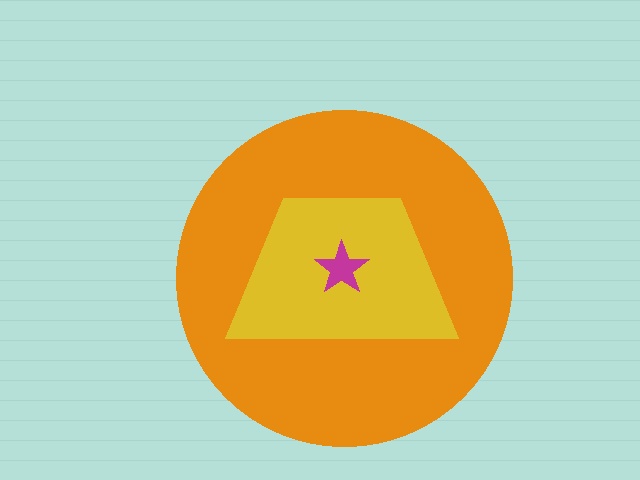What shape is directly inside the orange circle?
The yellow trapezoid.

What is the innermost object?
The magenta star.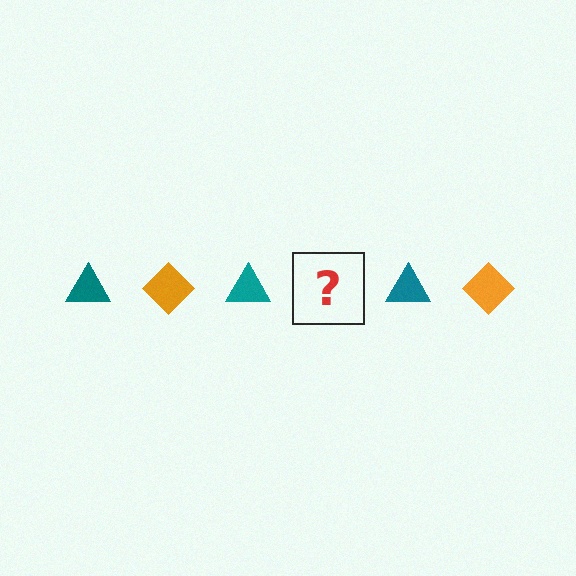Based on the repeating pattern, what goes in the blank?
The blank should be an orange diamond.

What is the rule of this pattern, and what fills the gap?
The rule is that the pattern alternates between teal triangle and orange diamond. The gap should be filled with an orange diamond.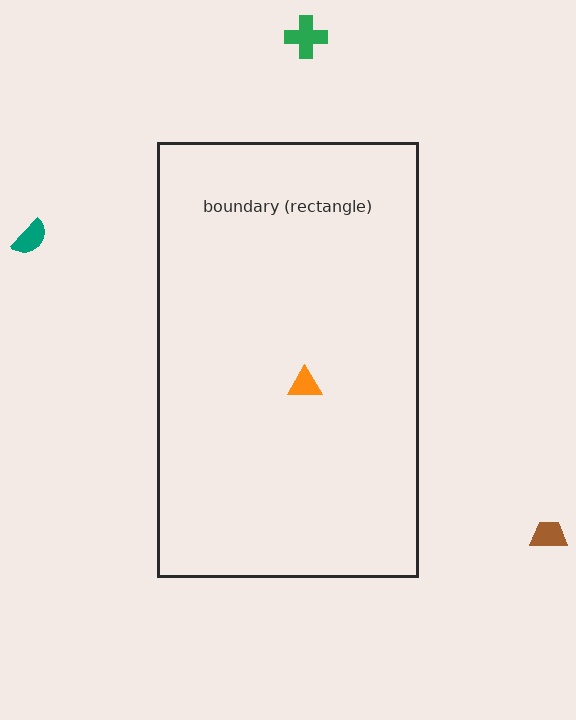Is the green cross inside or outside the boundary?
Outside.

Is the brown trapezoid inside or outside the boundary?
Outside.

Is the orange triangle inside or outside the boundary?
Inside.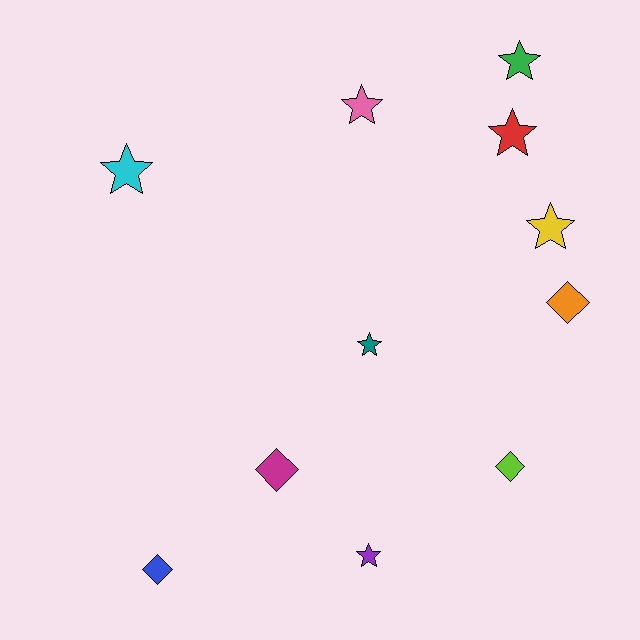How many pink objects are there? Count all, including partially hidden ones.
There is 1 pink object.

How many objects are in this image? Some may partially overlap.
There are 11 objects.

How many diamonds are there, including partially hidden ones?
There are 4 diamonds.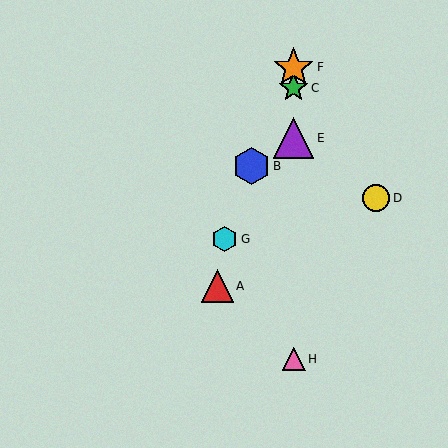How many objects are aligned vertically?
4 objects (C, E, F, H) are aligned vertically.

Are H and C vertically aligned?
Yes, both are at x≈294.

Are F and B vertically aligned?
No, F is at x≈294 and B is at x≈251.